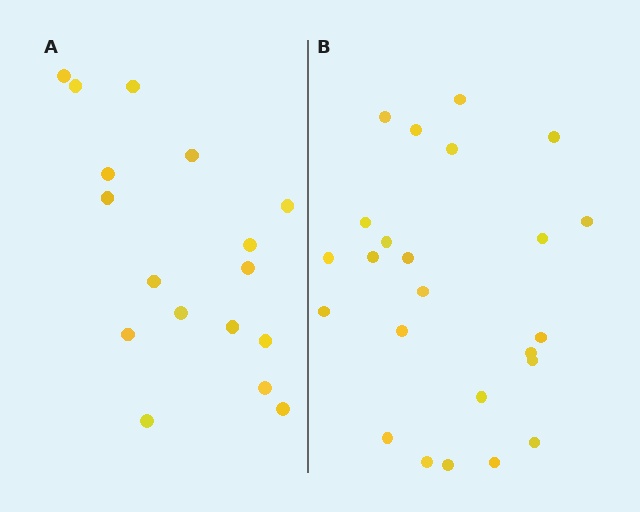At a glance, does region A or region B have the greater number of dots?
Region B (the right region) has more dots.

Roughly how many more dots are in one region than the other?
Region B has roughly 8 or so more dots than region A.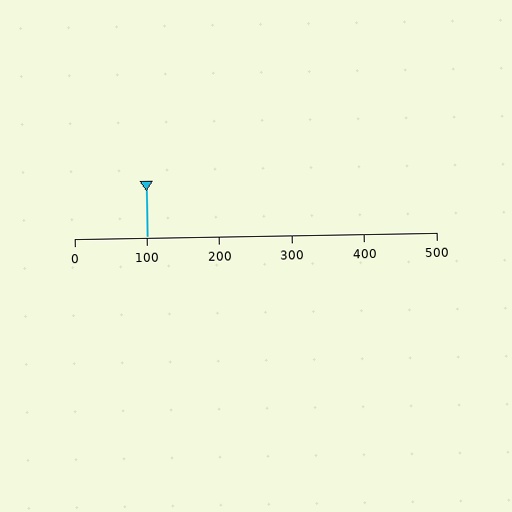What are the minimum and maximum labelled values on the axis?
The axis runs from 0 to 500.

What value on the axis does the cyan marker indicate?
The marker indicates approximately 100.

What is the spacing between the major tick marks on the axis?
The major ticks are spaced 100 apart.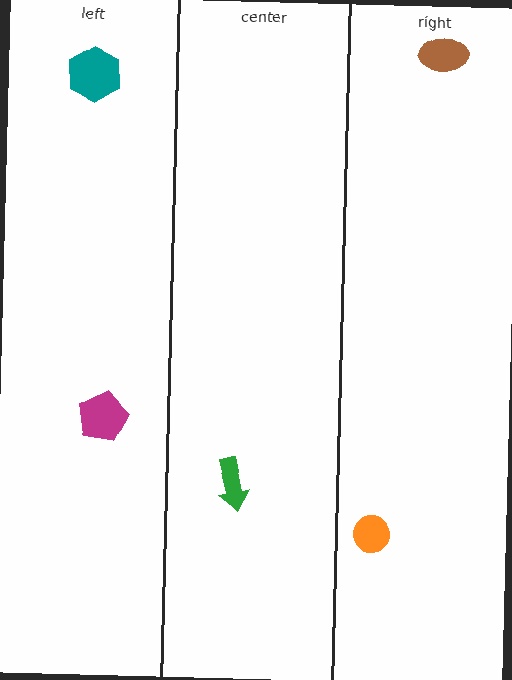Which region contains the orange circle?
The right region.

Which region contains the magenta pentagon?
The left region.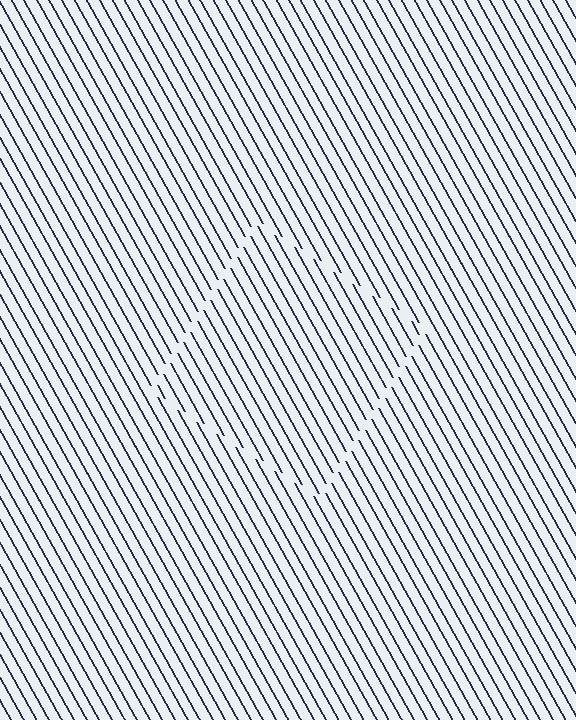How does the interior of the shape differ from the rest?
The interior of the shape contains the same grating, shifted by half a period — the contour is defined by the phase discontinuity where line-ends from the inner and outer gratings abut.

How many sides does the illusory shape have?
4 sides — the line-ends trace a square.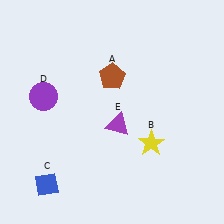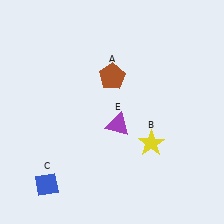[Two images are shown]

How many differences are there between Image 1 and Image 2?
There is 1 difference between the two images.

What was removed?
The purple circle (D) was removed in Image 2.